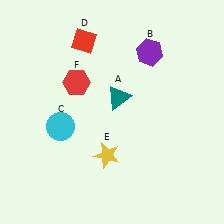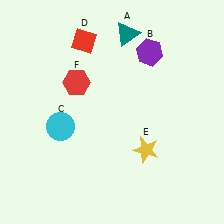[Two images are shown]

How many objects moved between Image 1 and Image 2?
2 objects moved between the two images.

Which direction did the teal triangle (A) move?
The teal triangle (A) moved up.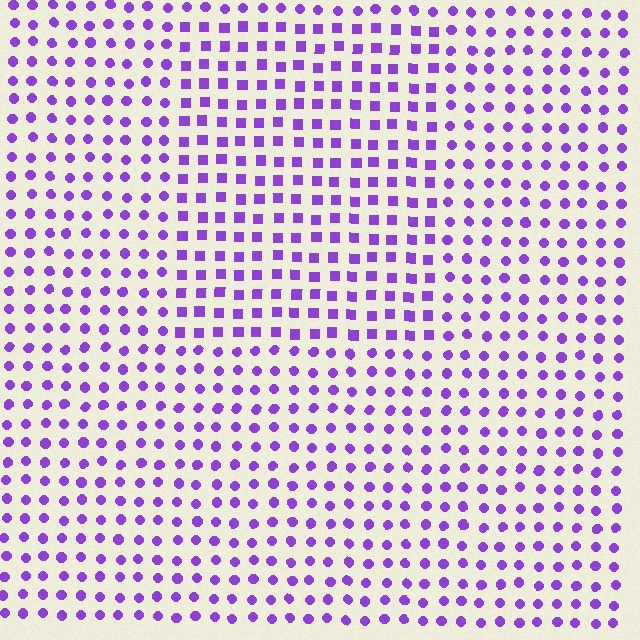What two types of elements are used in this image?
The image uses squares inside the rectangle region and circles outside it.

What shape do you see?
I see a rectangle.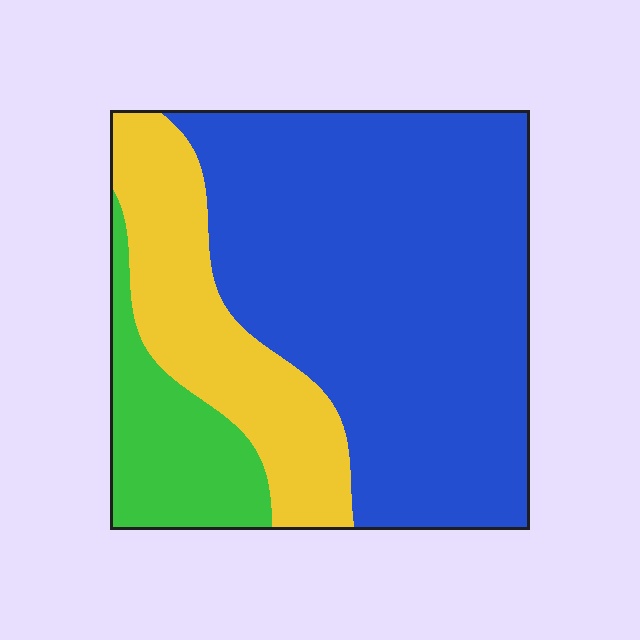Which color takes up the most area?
Blue, at roughly 65%.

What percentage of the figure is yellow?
Yellow covers 22% of the figure.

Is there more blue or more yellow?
Blue.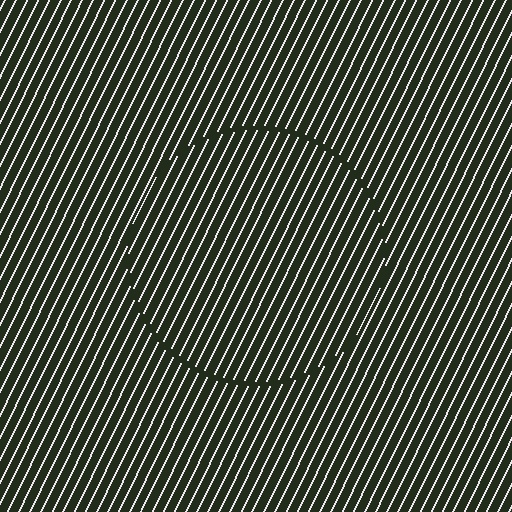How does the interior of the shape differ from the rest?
The interior of the shape contains the same grating, shifted by half a period — the contour is defined by the phase discontinuity where line-ends from the inner and outer gratings abut.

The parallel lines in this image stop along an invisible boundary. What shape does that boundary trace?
An illusory circle. The interior of the shape contains the same grating, shifted by half a period — the contour is defined by the phase discontinuity where line-ends from the inner and outer gratings abut.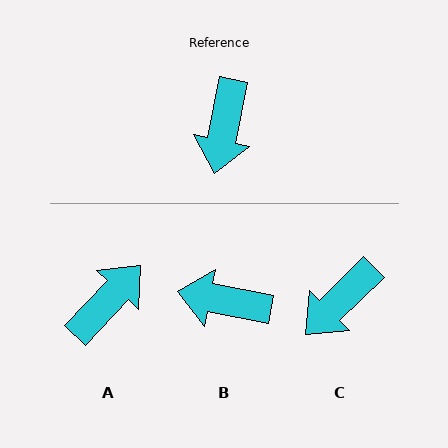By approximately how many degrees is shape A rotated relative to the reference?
Approximately 148 degrees counter-clockwise.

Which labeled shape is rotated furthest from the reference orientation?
A, about 148 degrees away.